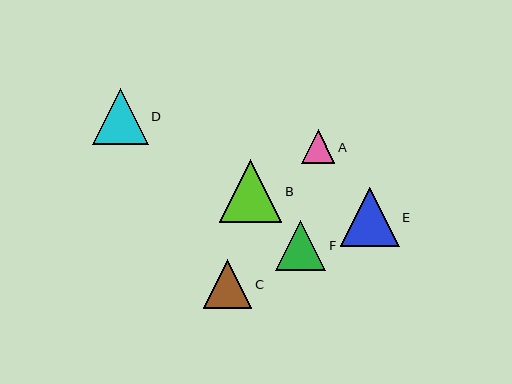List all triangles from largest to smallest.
From largest to smallest: B, E, D, F, C, A.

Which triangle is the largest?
Triangle B is the largest with a size of approximately 62 pixels.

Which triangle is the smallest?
Triangle A is the smallest with a size of approximately 34 pixels.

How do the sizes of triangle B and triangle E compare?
Triangle B and triangle E are approximately the same size.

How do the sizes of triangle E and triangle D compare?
Triangle E and triangle D are approximately the same size.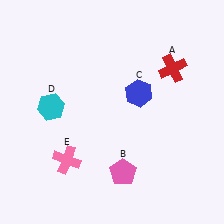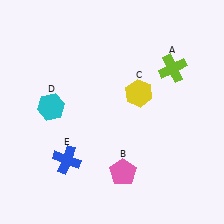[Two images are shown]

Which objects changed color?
A changed from red to lime. C changed from blue to yellow. E changed from pink to blue.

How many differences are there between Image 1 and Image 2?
There are 3 differences between the two images.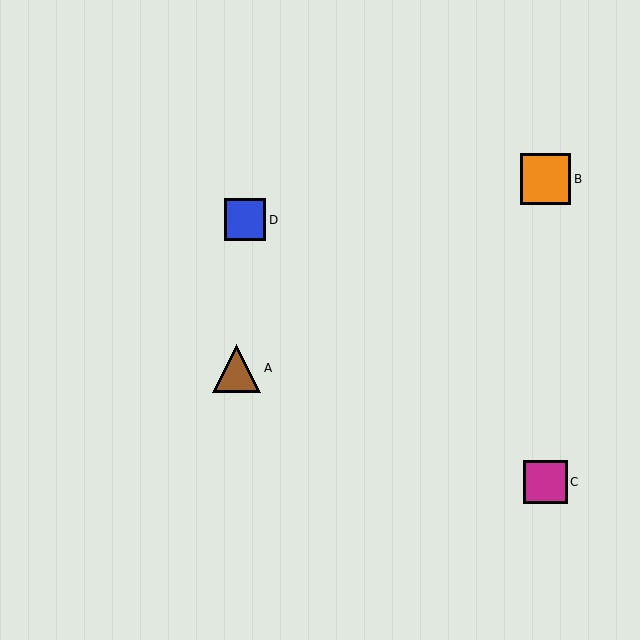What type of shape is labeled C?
Shape C is a magenta square.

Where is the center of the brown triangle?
The center of the brown triangle is at (237, 368).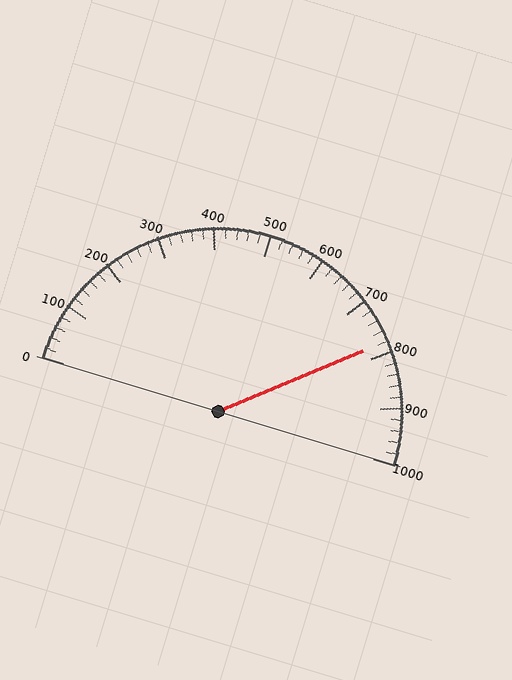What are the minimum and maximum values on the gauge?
The gauge ranges from 0 to 1000.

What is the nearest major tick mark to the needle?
The nearest major tick mark is 800.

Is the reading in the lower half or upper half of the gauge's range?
The reading is in the upper half of the range (0 to 1000).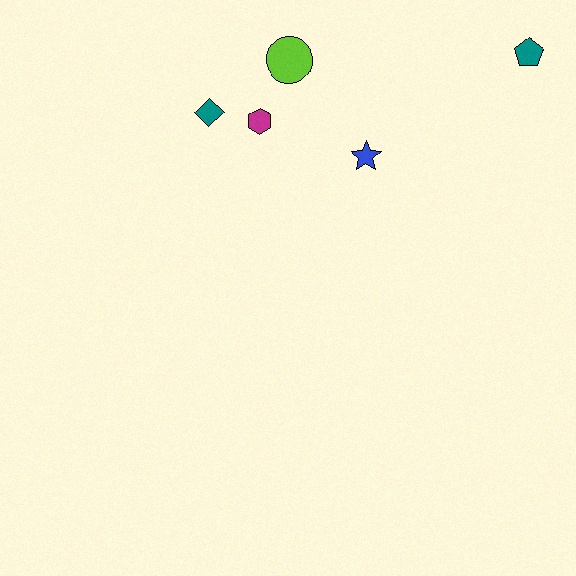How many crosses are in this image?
There are no crosses.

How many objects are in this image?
There are 5 objects.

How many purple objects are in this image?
There are no purple objects.